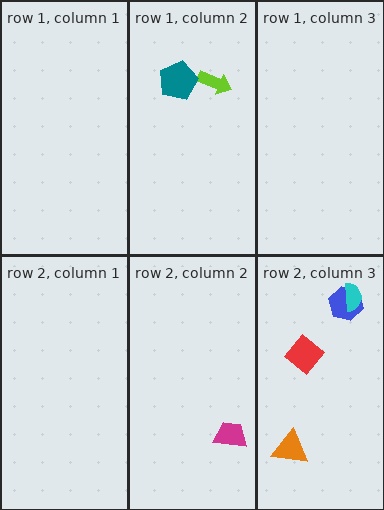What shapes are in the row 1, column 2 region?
The lime arrow, the teal pentagon.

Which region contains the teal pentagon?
The row 1, column 2 region.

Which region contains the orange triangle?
The row 2, column 3 region.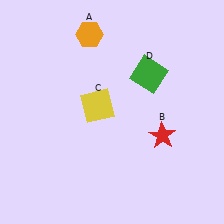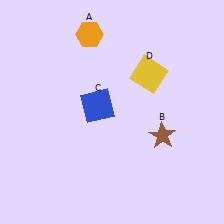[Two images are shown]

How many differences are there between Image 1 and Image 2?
There are 3 differences between the two images.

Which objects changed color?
B changed from red to brown. C changed from yellow to blue. D changed from green to yellow.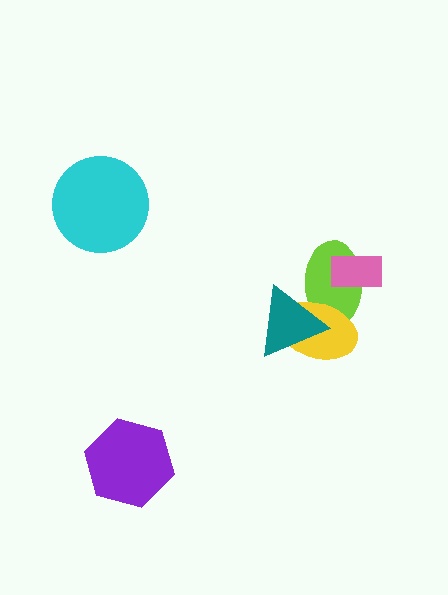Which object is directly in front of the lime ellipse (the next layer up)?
The yellow ellipse is directly in front of the lime ellipse.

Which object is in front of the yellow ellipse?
The teal triangle is in front of the yellow ellipse.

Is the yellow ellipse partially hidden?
Yes, it is partially covered by another shape.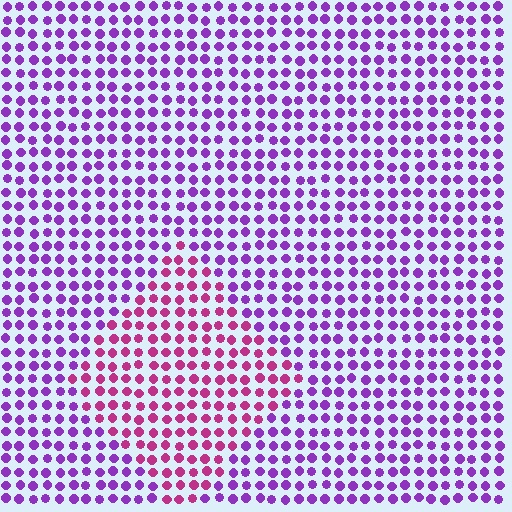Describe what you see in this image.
The image is filled with small purple elements in a uniform arrangement. A diamond-shaped region is visible where the elements are tinted to a slightly different hue, forming a subtle color boundary.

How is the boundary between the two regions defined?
The boundary is defined purely by a slight shift in hue (about 43 degrees). Spacing, size, and orientation are identical on both sides.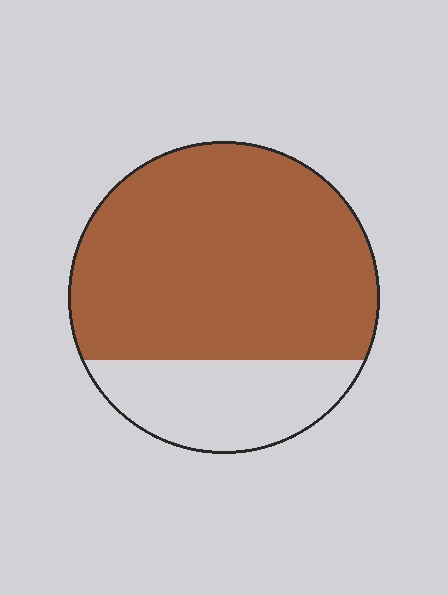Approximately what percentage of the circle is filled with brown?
Approximately 75%.